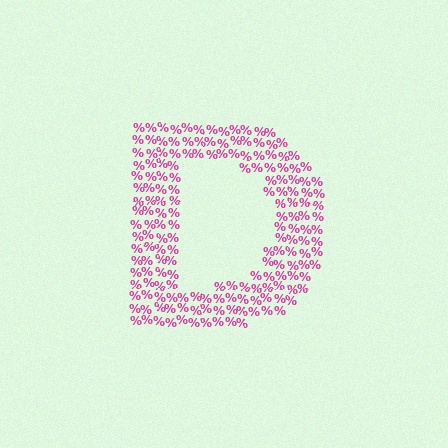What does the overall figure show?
The overall figure shows the letter D.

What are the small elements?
The small elements are percent signs.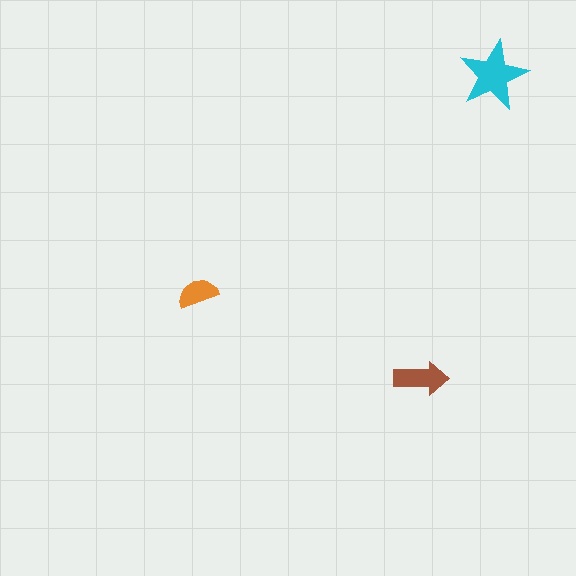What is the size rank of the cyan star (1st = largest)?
1st.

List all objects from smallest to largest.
The orange semicircle, the brown arrow, the cyan star.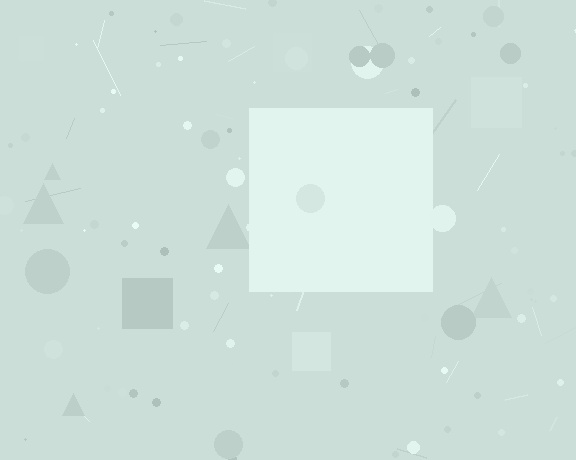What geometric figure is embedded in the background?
A square is embedded in the background.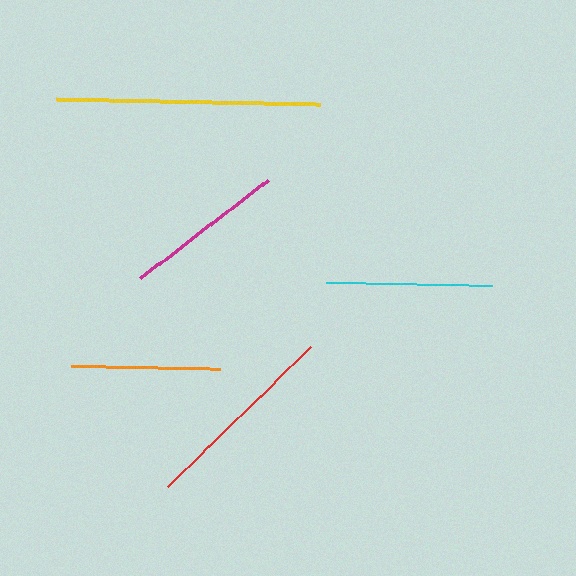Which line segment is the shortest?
The orange line is the shortest at approximately 148 pixels.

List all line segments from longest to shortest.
From longest to shortest: yellow, red, cyan, magenta, orange.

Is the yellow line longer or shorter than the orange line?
The yellow line is longer than the orange line.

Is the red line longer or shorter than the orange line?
The red line is longer than the orange line.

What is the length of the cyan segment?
The cyan segment is approximately 166 pixels long.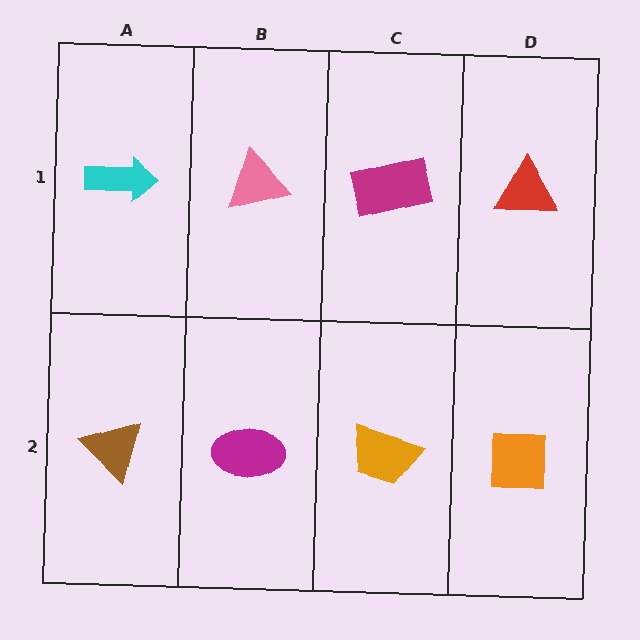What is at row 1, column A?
A cyan arrow.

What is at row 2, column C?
An orange trapezoid.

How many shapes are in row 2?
4 shapes.